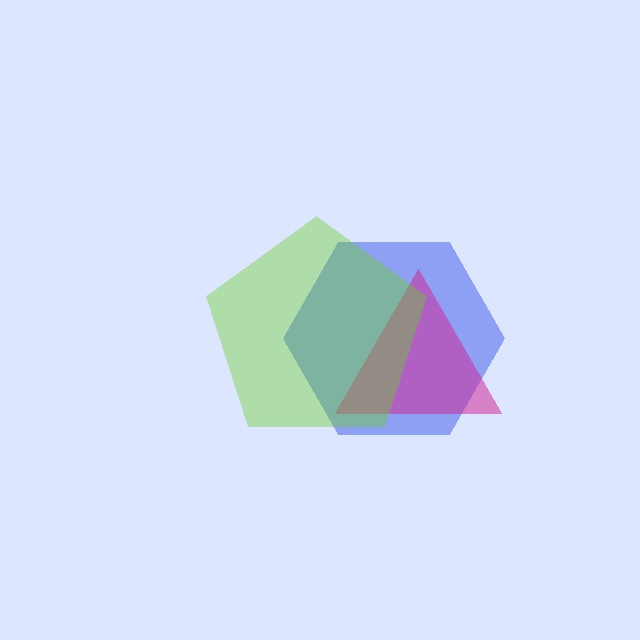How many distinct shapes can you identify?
There are 3 distinct shapes: a blue hexagon, a magenta triangle, a lime pentagon.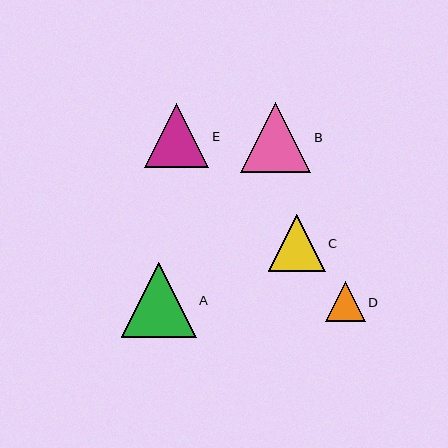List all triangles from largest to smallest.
From largest to smallest: A, B, E, C, D.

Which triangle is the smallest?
Triangle D is the smallest with a size of approximately 40 pixels.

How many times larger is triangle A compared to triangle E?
Triangle A is approximately 1.2 times the size of triangle E.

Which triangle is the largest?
Triangle A is the largest with a size of approximately 75 pixels.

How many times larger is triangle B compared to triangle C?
Triangle B is approximately 1.2 times the size of triangle C.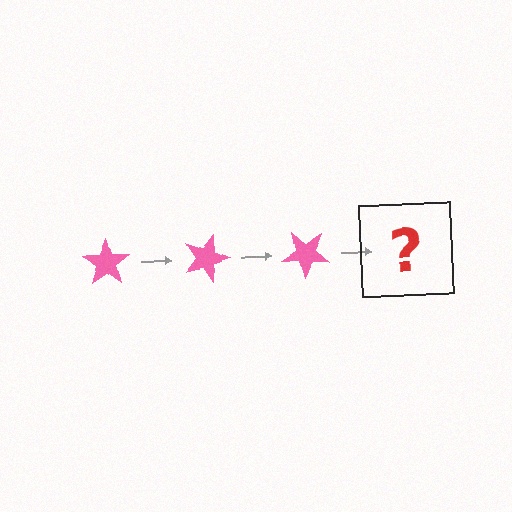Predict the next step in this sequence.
The next step is a pink star rotated 60 degrees.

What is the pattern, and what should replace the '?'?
The pattern is that the star rotates 20 degrees each step. The '?' should be a pink star rotated 60 degrees.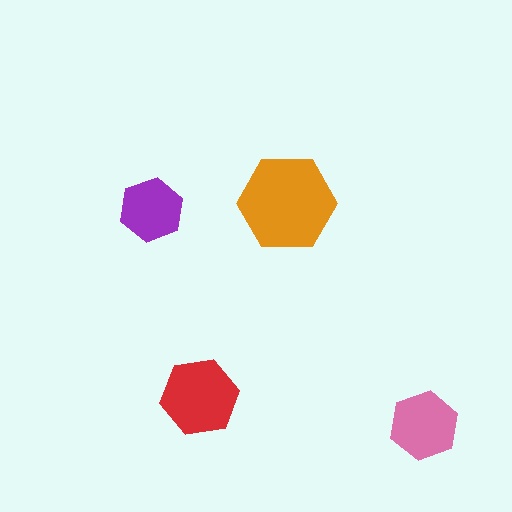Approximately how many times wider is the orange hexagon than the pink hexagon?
About 1.5 times wider.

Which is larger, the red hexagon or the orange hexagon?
The orange one.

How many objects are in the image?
There are 4 objects in the image.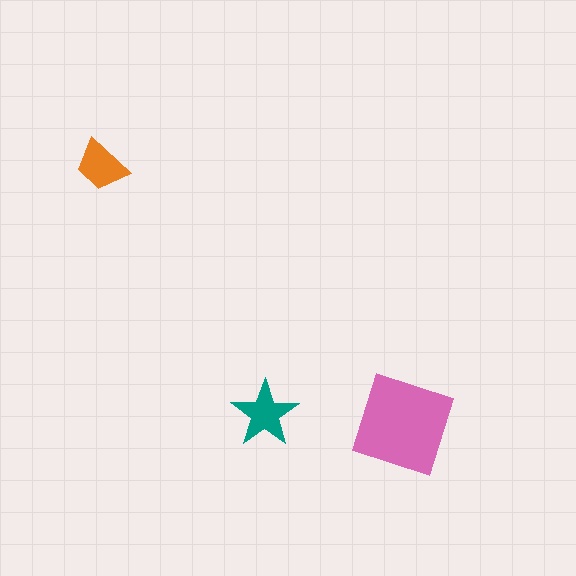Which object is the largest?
The pink square.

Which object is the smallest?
The orange trapezoid.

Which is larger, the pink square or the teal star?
The pink square.